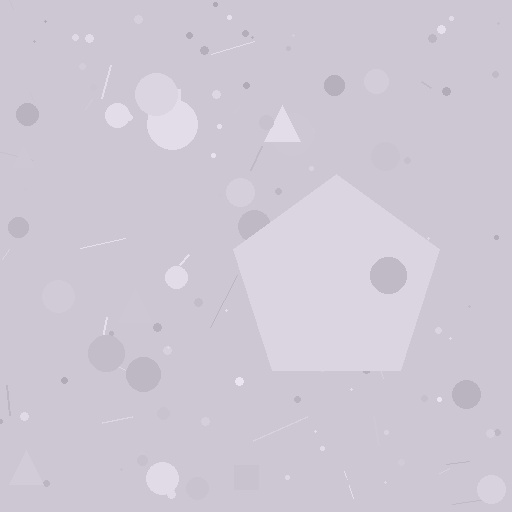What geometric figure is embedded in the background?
A pentagon is embedded in the background.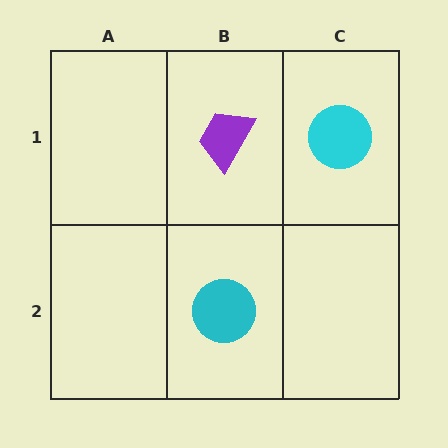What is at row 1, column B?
A purple trapezoid.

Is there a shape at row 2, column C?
No, that cell is empty.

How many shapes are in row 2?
1 shape.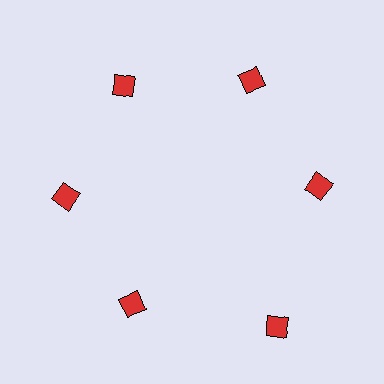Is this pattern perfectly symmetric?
No. The 6 red diamonds are arranged in a ring, but one element near the 5 o'clock position is pushed outward from the center, breaking the 6-fold rotational symmetry.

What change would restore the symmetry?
The symmetry would be restored by moving it inward, back onto the ring so that all 6 diamonds sit at equal angles and equal distance from the center.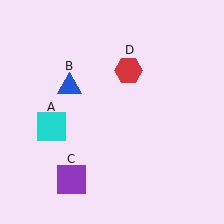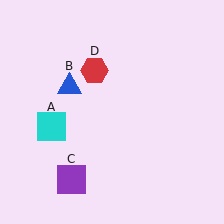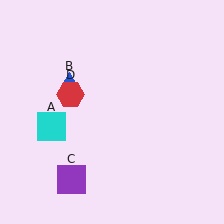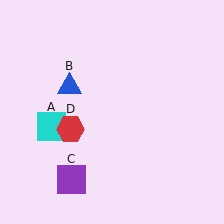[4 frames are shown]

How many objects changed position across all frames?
1 object changed position: red hexagon (object D).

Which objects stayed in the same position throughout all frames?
Cyan square (object A) and blue triangle (object B) and purple square (object C) remained stationary.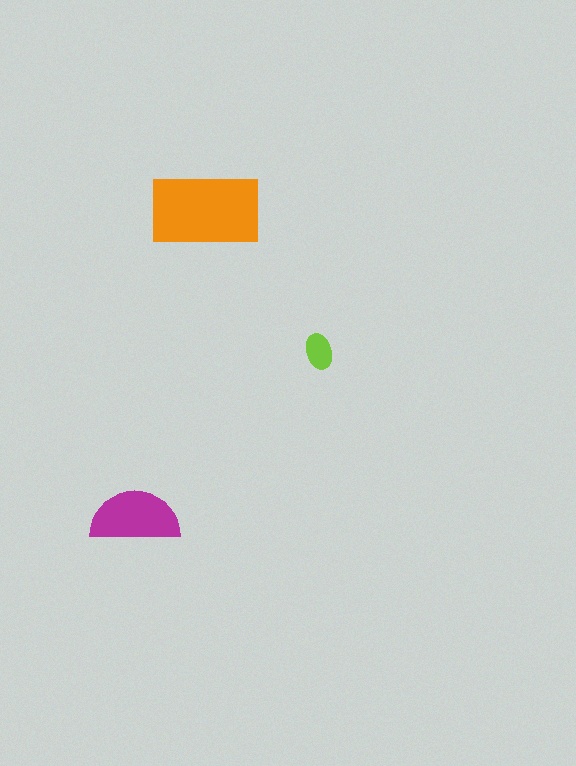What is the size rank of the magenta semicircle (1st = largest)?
2nd.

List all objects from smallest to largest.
The lime ellipse, the magenta semicircle, the orange rectangle.